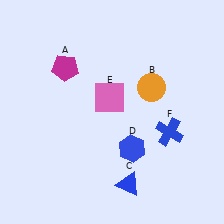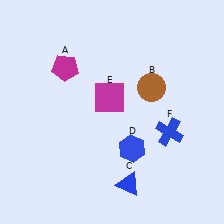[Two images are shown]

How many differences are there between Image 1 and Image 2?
There are 2 differences between the two images.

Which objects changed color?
B changed from orange to brown. E changed from pink to magenta.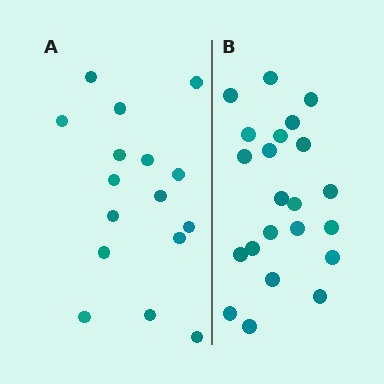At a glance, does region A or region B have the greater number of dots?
Region B (the right region) has more dots.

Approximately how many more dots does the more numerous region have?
Region B has about 6 more dots than region A.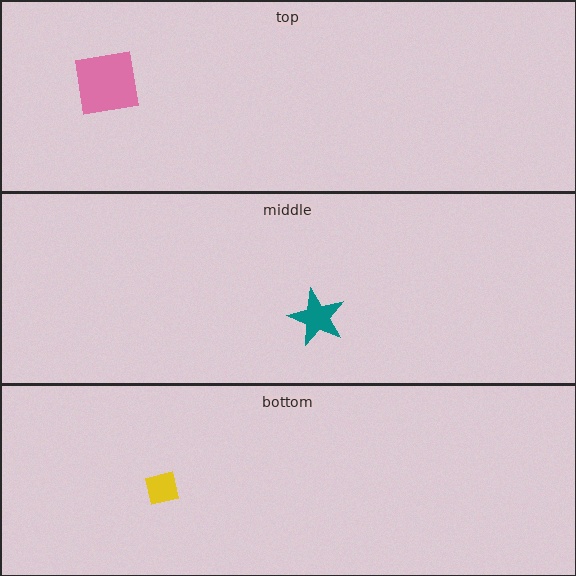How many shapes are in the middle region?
1.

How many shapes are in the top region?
1.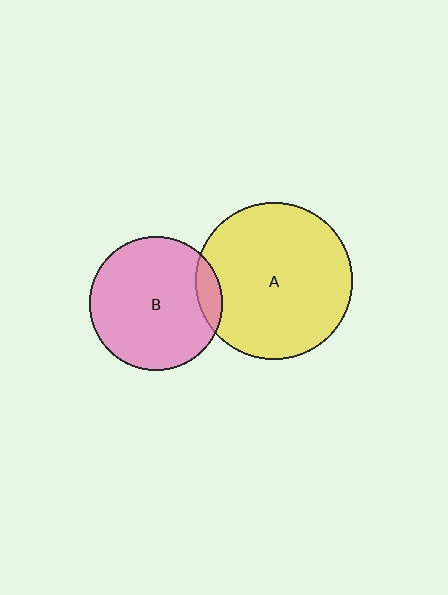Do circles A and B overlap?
Yes.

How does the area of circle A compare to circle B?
Approximately 1.4 times.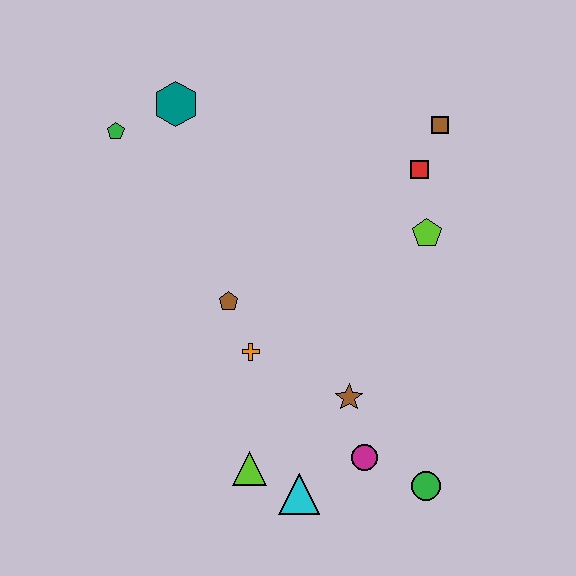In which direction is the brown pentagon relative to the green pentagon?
The brown pentagon is below the green pentagon.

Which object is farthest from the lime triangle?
The brown square is farthest from the lime triangle.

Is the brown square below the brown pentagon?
No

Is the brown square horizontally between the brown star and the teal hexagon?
No